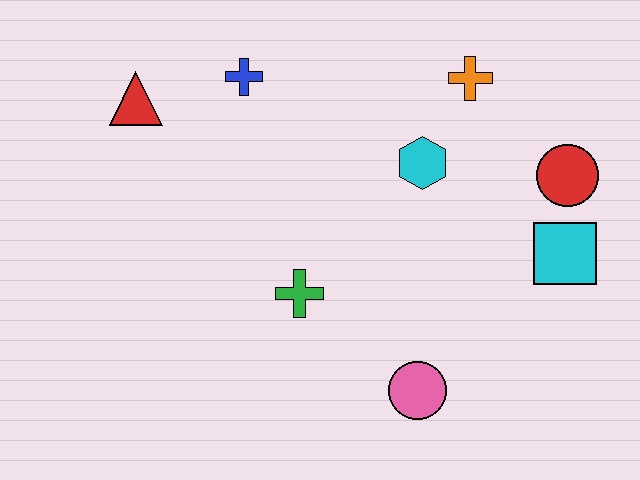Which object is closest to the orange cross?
The cyan hexagon is closest to the orange cross.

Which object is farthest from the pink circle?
The red triangle is farthest from the pink circle.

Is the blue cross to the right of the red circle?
No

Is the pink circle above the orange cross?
No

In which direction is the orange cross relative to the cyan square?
The orange cross is above the cyan square.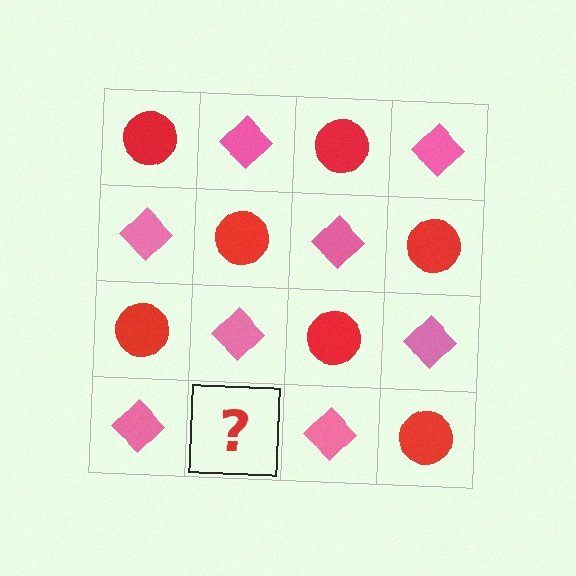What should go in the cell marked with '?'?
The missing cell should contain a red circle.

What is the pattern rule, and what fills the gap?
The rule is that it alternates red circle and pink diamond in a checkerboard pattern. The gap should be filled with a red circle.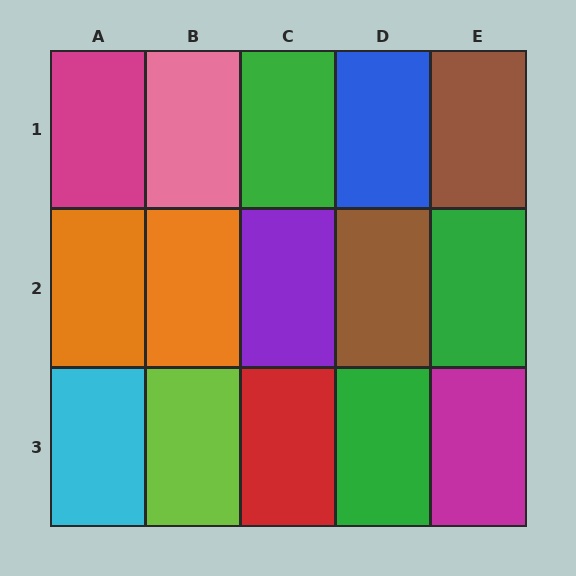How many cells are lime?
1 cell is lime.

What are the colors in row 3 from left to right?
Cyan, lime, red, green, magenta.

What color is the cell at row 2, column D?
Brown.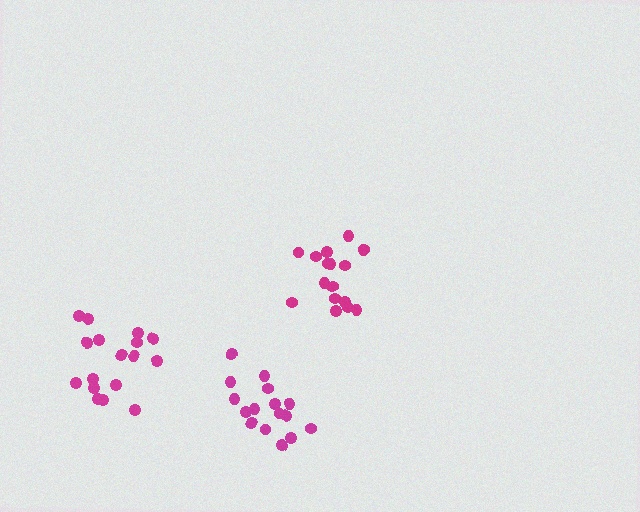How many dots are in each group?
Group 1: 17 dots, Group 2: 17 dots, Group 3: 16 dots (50 total).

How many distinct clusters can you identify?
There are 3 distinct clusters.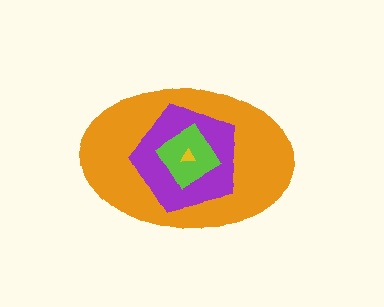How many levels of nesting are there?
4.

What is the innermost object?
The yellow triangle.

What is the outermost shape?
The orange ellipse.